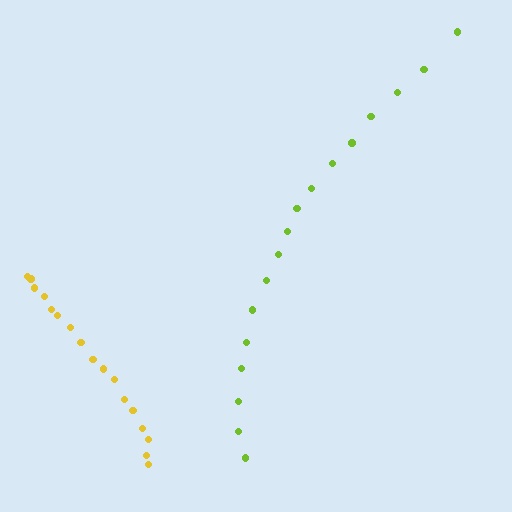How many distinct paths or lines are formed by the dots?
There are 2 distinct paths.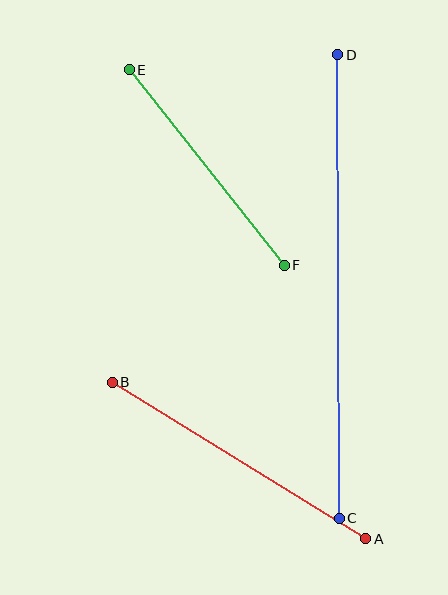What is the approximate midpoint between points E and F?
The midpoint is at approximately (207, 167) pixels.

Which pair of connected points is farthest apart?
Points C and D are farthest apart.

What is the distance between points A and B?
The distance is approximately 298 pixels.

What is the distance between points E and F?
The distance is approximately 250 pixels.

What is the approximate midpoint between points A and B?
The midpoint is at approximately (239, 461) pixels.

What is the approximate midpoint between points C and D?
The midpoint is at approximately (338, 286) pixels.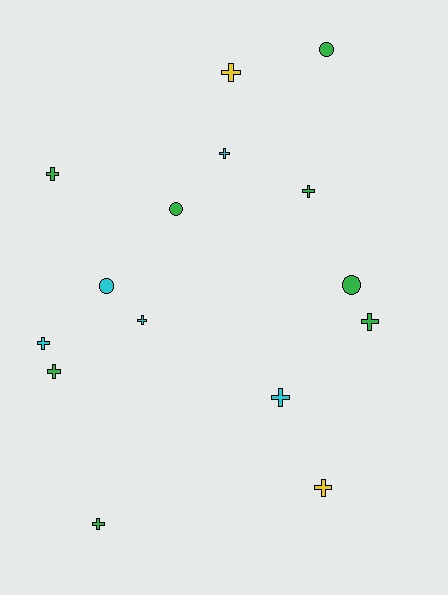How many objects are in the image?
There are 15 objects.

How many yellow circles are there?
There are no yellow circles.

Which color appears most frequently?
Green, with 8 objects.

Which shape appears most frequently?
Cross, with 11 objects.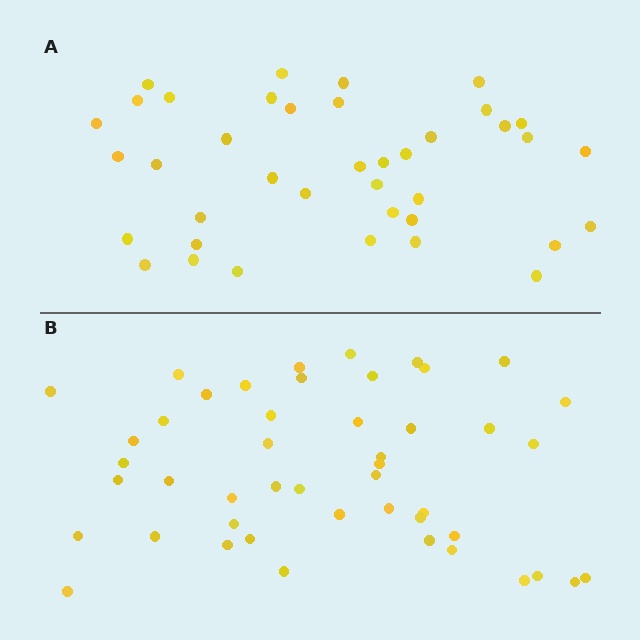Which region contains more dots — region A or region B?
Region B (the bottom region) has more dots.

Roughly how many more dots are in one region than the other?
Region B has roughly 8 or so more dots than region A.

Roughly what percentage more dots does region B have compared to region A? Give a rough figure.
About 20% more.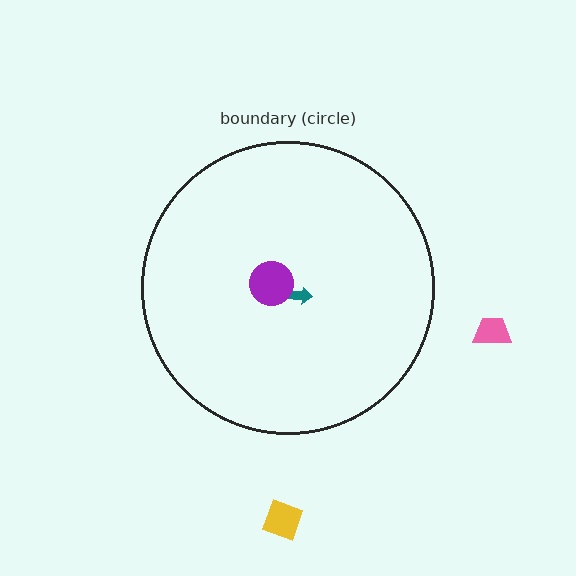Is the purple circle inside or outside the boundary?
Inside.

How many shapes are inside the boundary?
2 inside, 2 outside.